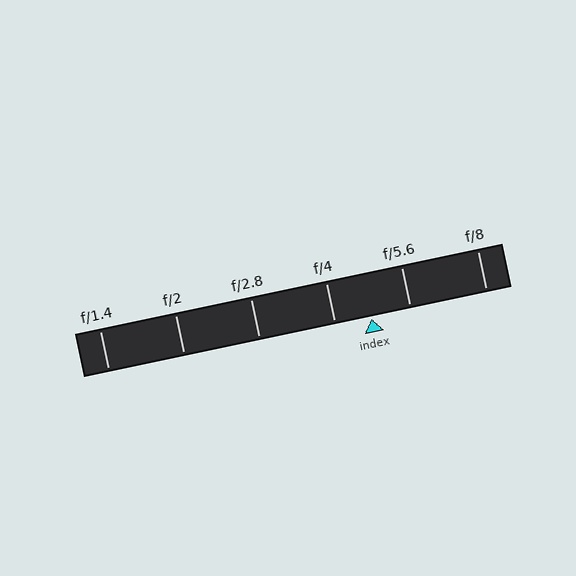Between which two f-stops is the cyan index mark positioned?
The index mark is between f/4 and f/5.6.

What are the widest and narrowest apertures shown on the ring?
The widest aperture shown is f/1.4 and the narrowest is f/8.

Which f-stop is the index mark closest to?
The index mark is closest to f/4.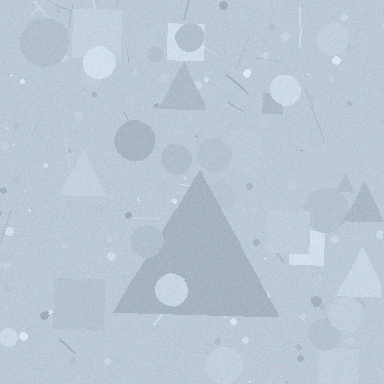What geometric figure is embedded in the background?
A triangle is embedded in the background.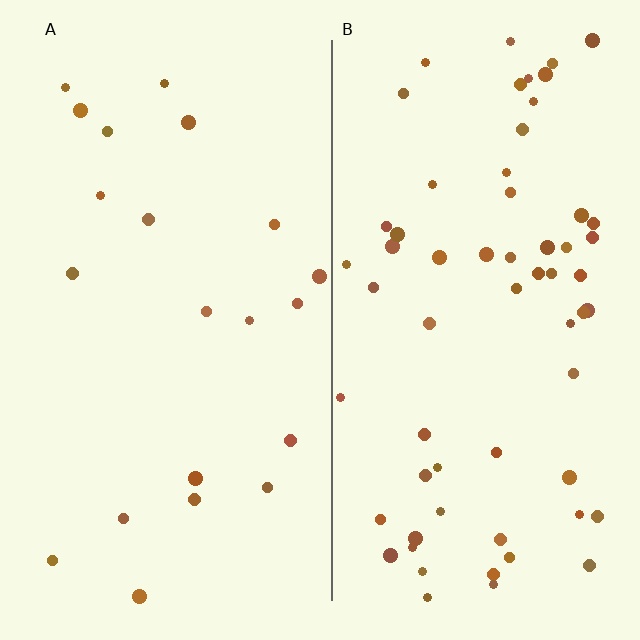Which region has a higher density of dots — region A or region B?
B (the right).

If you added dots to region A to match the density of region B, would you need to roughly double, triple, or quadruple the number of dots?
Approximately triple.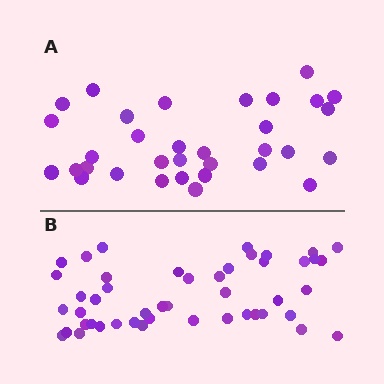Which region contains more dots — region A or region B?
Region B (the bottom region) has more dots.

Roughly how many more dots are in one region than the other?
Region B has approximately 15 more dots than region A.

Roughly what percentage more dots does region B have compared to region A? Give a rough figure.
About 40% more.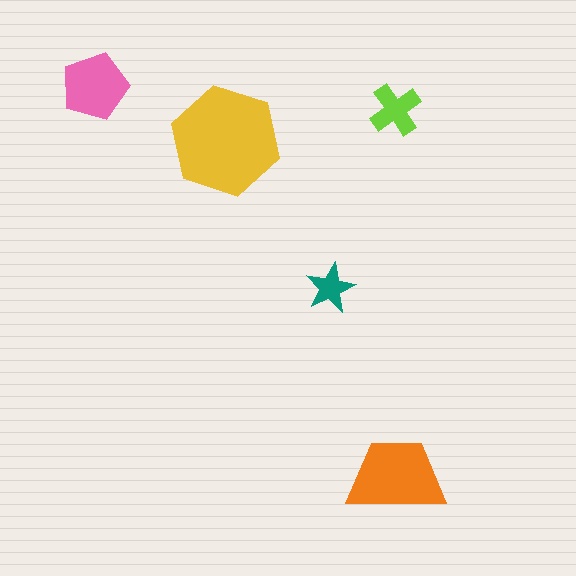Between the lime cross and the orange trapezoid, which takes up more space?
The orange trapezoid.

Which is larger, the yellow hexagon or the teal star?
The yellow hexagon.